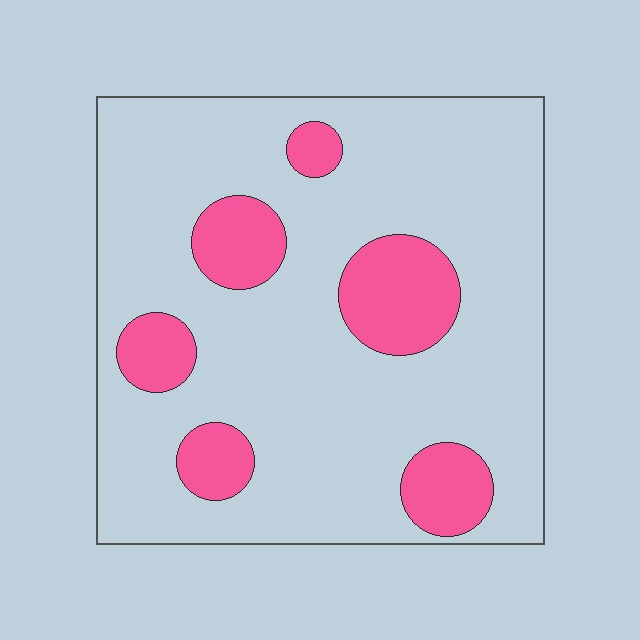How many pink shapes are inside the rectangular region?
6.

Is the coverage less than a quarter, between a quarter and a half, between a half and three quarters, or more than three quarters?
Less than a quarter.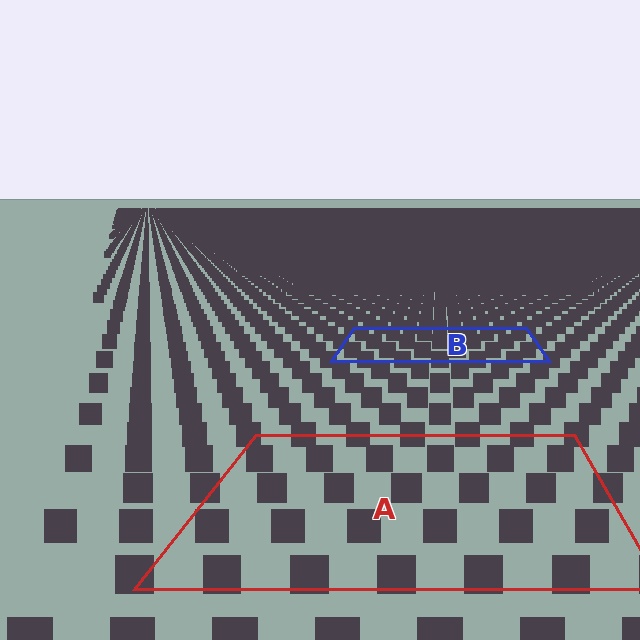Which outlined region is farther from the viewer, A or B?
Region B is farther from the viewer — the texture elements inside it appear smaller and more densely packed.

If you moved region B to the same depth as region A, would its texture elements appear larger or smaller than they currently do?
They would appear larger. At a closer depth, the same texture elements are projected at a bigger on-screen size.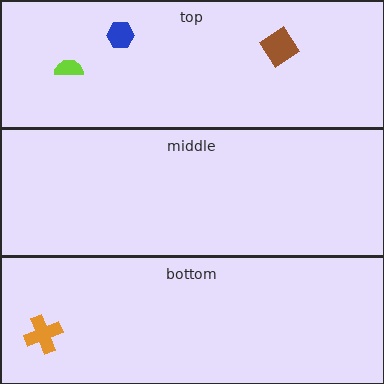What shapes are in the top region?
The brown diamond, the lime semicircle, the blue hexagon.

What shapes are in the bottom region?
The orange cross.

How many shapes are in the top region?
3.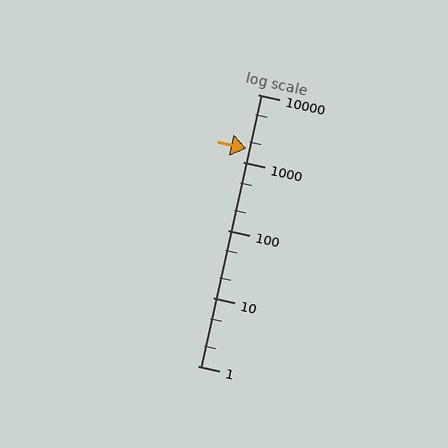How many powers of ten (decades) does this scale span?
The scale spans 4 decades, from 1 to 10000.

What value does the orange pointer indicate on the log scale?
The pointer indicates approximately 1600.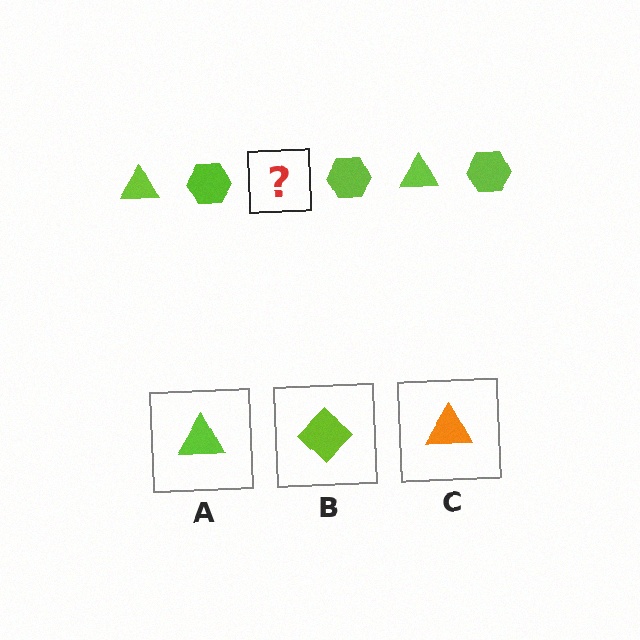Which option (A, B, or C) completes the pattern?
A.